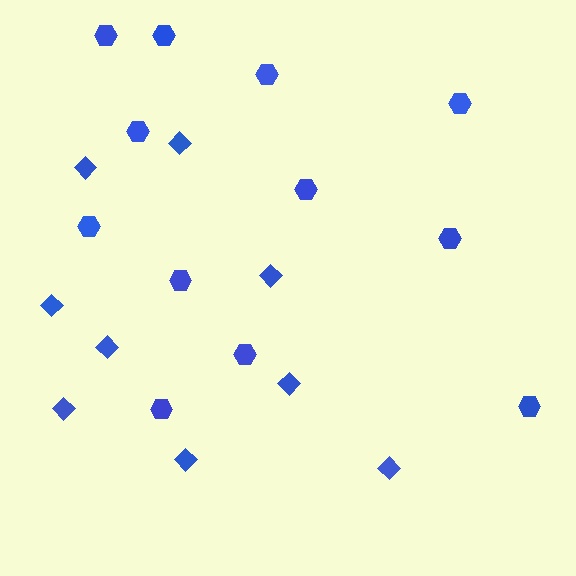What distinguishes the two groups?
There are 2 groups: one group of diamonds (9) and one group of hexagons (12).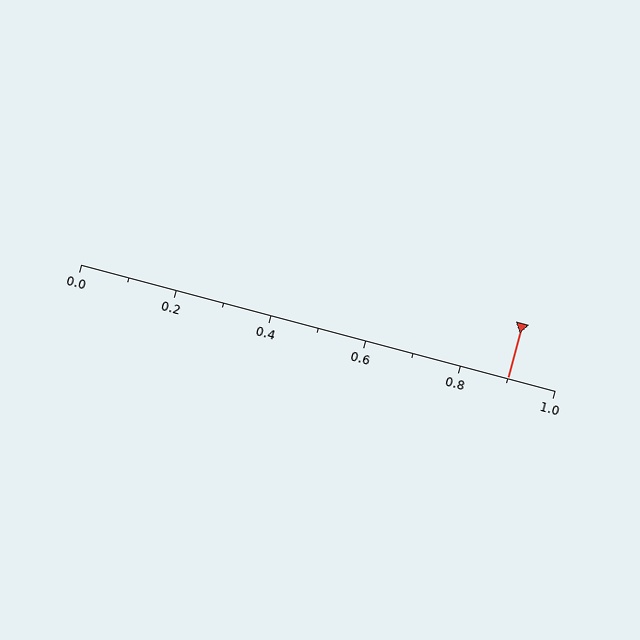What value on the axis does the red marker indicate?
The marker indicates approximately 0.9.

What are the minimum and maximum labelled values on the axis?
The axis runs from 0.0 to 1.0.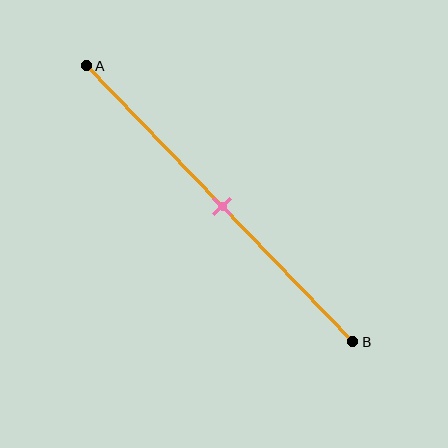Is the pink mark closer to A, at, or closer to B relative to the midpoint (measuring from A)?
The pink mark is approximately at the midpoint of segment AB.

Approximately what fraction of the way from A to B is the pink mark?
The pink mark is approximately 50% of the way from A to B.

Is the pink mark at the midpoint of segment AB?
Yes, the mark is approximately at the midpoint.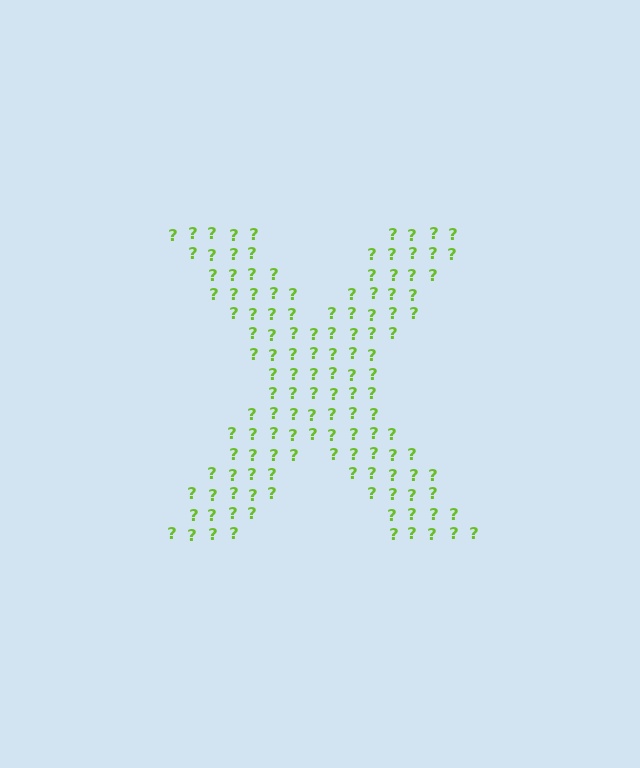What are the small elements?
The small elements are question marks.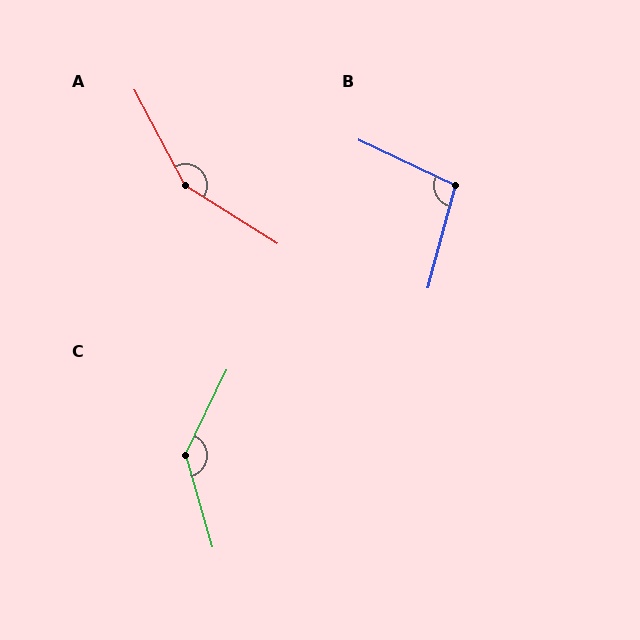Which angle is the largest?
A, at approximately 150 degrees.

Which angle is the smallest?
B, at approximately 100 degrees.